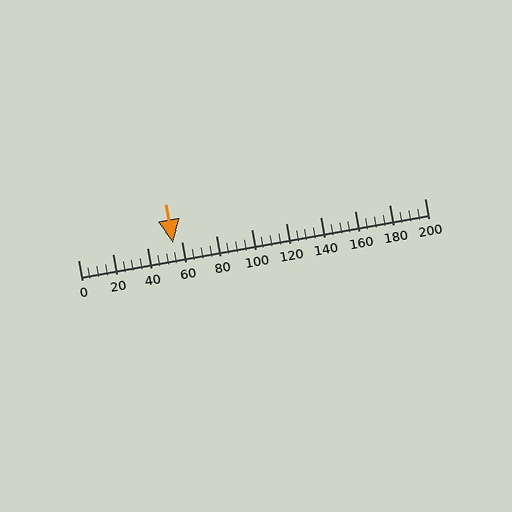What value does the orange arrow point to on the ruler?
The orange arrow points to approximately 55.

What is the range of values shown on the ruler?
The ruler shows values from 0 to 200.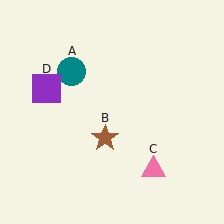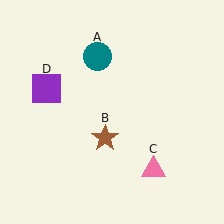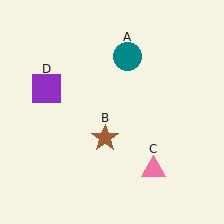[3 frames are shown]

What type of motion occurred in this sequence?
The teal circle (object A) rotated clockwise around the center of the scene.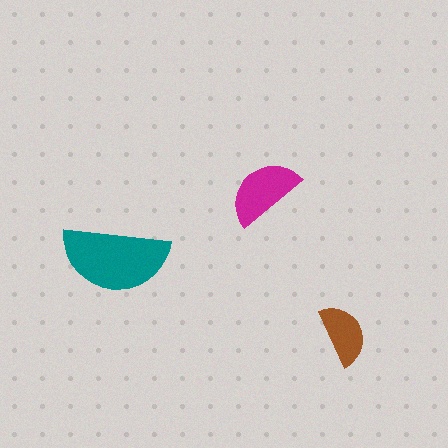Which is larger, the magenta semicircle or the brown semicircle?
The magenta one.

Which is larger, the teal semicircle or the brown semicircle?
The teal one.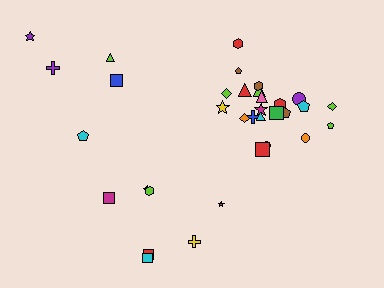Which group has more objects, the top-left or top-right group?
The top-right group.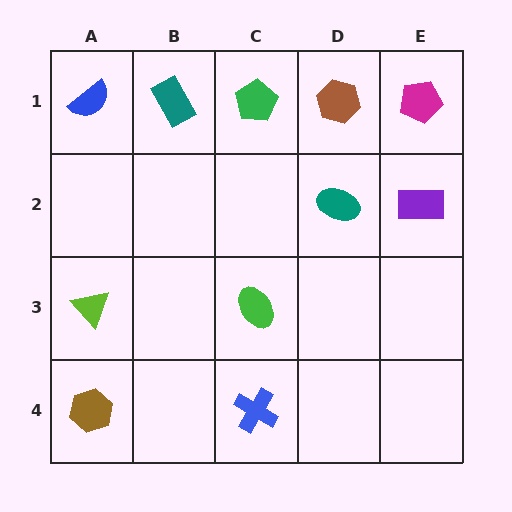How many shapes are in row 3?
2 shapes.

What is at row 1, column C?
A green pentagon.